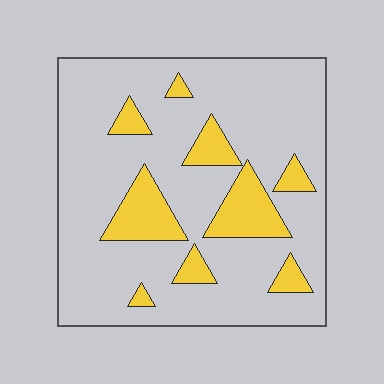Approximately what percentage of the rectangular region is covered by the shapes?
Approximately 20%.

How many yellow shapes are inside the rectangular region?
9.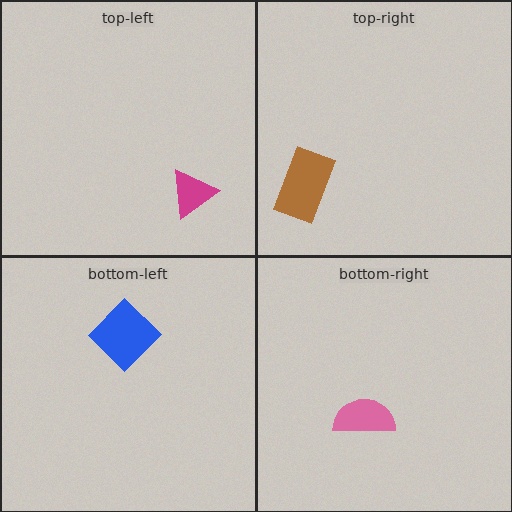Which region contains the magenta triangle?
The top-left region.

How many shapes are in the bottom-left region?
1.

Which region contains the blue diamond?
The bottom-left region.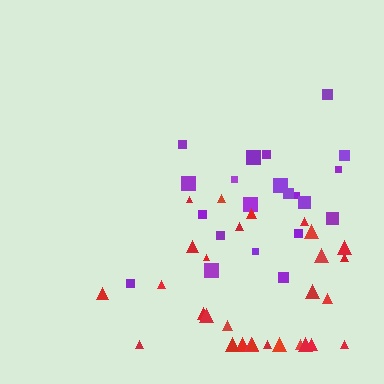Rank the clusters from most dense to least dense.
purple, red.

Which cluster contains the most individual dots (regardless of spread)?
Red (30).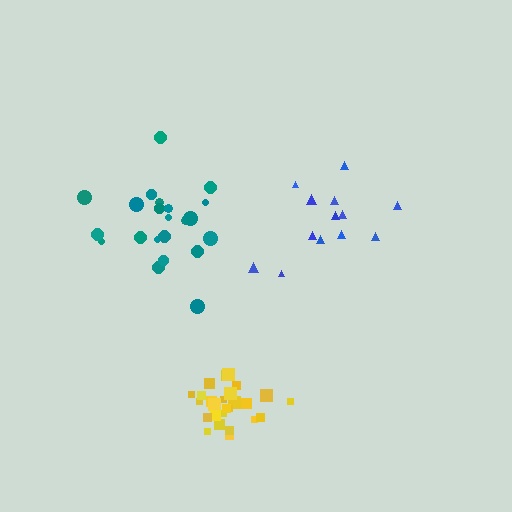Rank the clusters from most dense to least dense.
yellow, teal, blue.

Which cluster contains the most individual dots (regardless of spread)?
Yellow (26).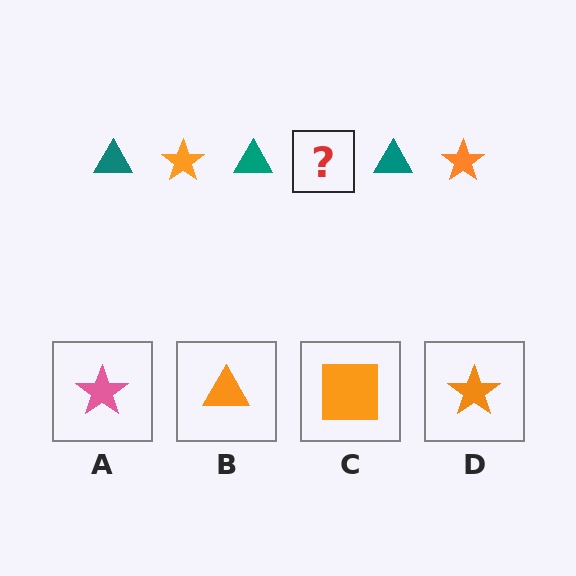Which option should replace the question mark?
Option D.